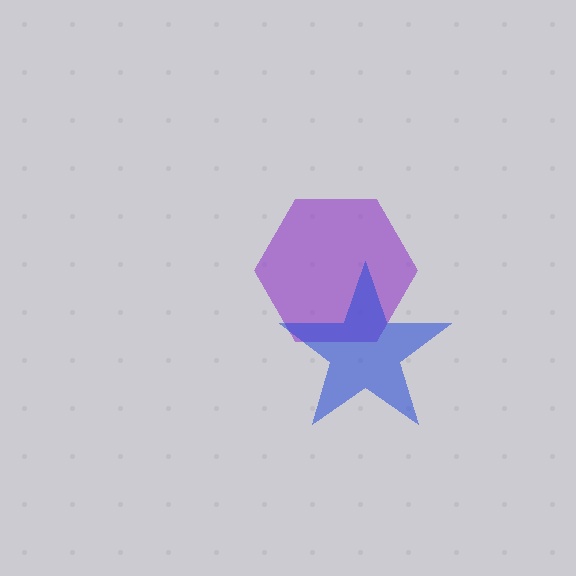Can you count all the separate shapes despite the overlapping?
Yes, there are 2 separate shapes.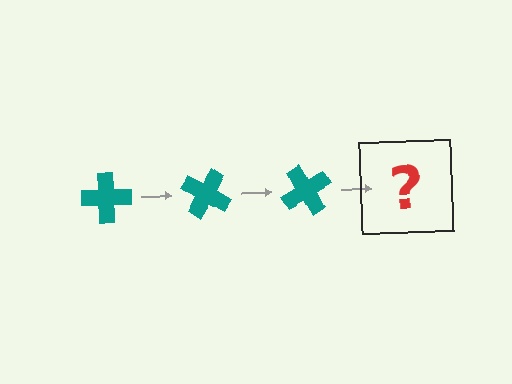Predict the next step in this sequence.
The next step is a teal cross rotated 90 degrees.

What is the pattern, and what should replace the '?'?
The pattern is that the cross rotates 30 degrees each step. The '?' should be a teal cross rotated 90 degrees.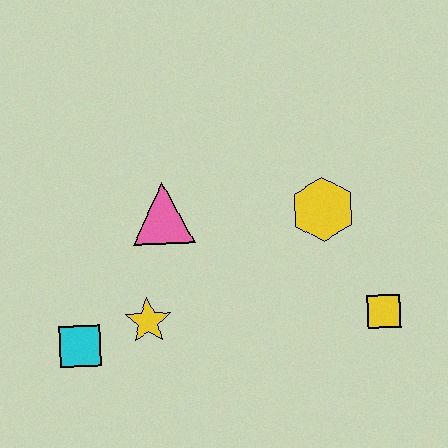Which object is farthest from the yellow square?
The cyan square is farthest from the yellow square.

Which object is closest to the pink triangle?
The yellow star is closest to the pink triangle.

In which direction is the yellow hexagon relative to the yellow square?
The yellow hexagon is above the yellow square.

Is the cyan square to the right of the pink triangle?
No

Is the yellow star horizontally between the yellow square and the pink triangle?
No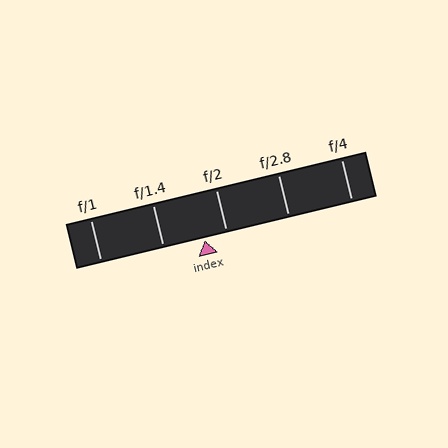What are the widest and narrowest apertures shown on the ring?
The widest aperture shown is f/1 and the narrowest is f/4.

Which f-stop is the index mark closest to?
The index mark is closest to f/2.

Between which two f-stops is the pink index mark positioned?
The index mark is between f/1.4 and f/2.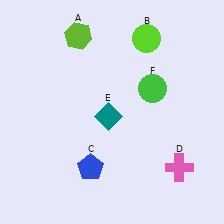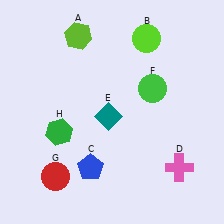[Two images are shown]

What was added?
A red circle (G), a green hexagon (H) were added in Image 2.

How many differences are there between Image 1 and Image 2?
There are 2 differences between the two images.